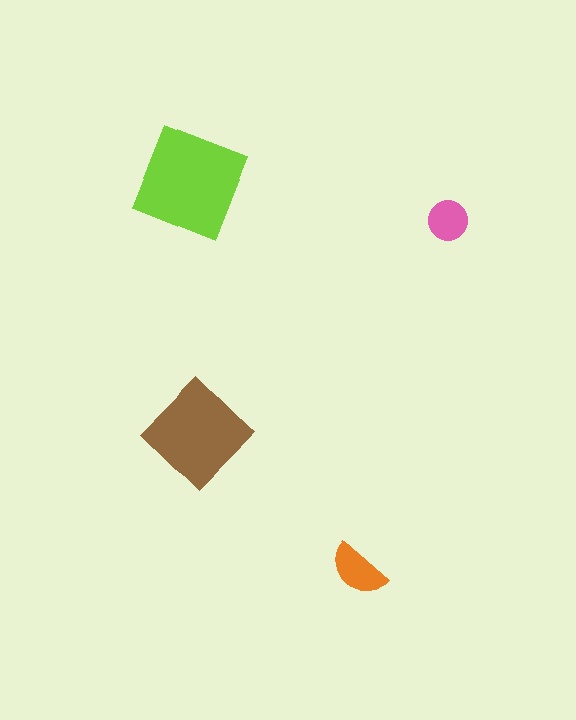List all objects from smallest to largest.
The pink circle, the orange semicircle, the brown diamond, the lime diamond.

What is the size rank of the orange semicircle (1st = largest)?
3rd.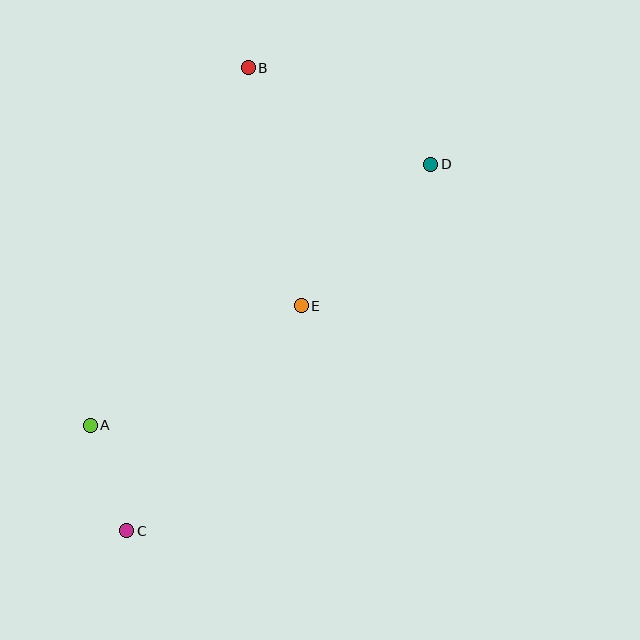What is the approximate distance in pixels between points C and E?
The distance between C and E is approximately 285 pixels.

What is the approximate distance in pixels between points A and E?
The distance between A and E is approximately 243 pixels.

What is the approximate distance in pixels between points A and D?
The distance between A and D is approximately 429 pixels.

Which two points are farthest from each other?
Points B and C are farthest from each other.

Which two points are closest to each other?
Points A and C are closest to each other.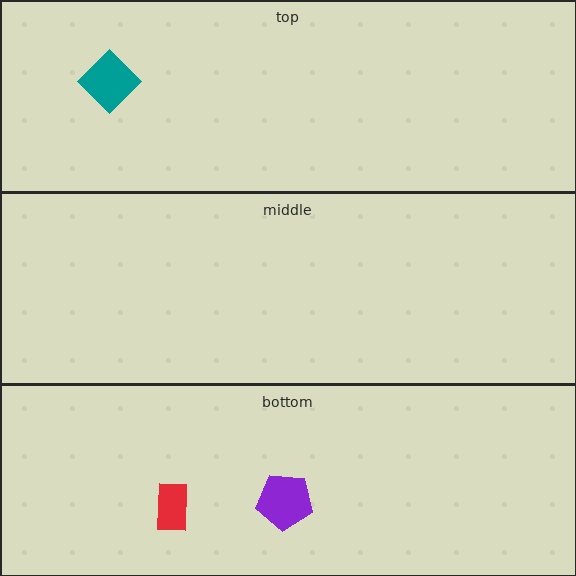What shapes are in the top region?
The teal diamond.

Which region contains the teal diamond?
The top region.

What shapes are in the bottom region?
The red rectangle, the purple pentagon.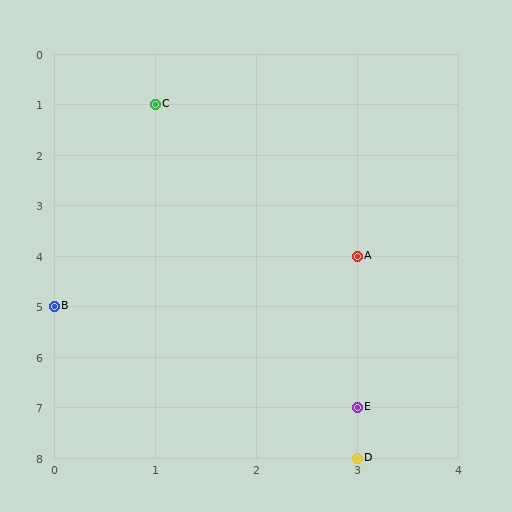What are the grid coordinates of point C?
Point C is at grid coordinates (1, 1).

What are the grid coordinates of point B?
Point B is at grid coordinates (0, 5).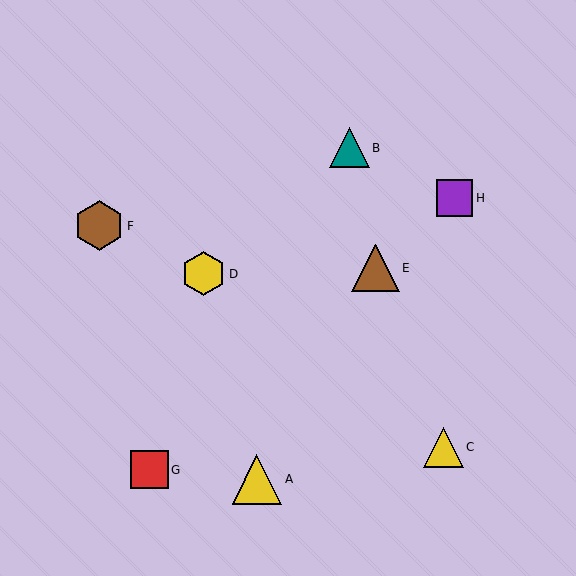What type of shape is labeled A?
Shape A is a yellow triangle.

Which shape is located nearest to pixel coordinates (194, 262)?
The yellow hexagon (labeled D) at (204, 274) is nearest to that location.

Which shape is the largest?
The brown hexagon (labeled F) is the largest.